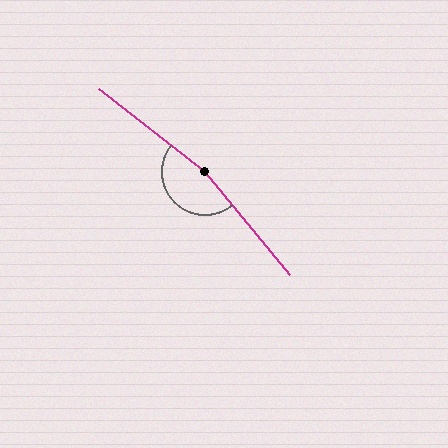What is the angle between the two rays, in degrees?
Approximately 167 degrees.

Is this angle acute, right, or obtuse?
It is obtuse.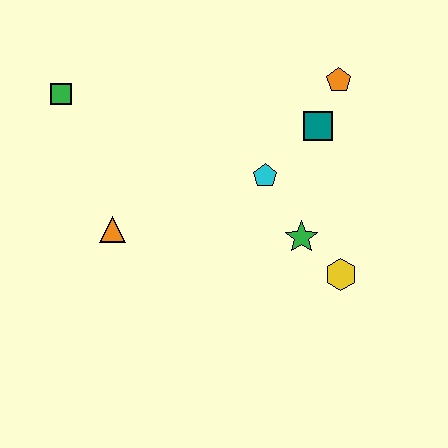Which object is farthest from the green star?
The green square is farthest from the green star.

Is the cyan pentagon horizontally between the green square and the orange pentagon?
Yes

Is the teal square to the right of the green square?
Yes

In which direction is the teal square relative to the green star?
The teal square is above the green star.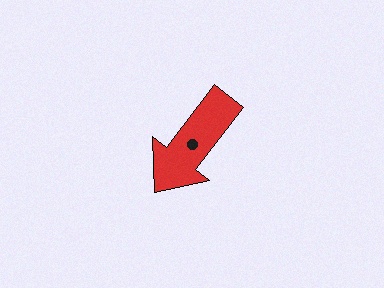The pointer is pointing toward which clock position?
Roughly 7 o'clock.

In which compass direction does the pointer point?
Southwest.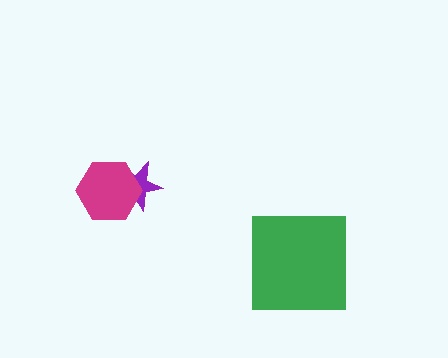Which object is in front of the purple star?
The magenta hexagon is in front of the purple star.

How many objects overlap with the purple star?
1 object overlaps with the purple star.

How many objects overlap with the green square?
0 objects overlap with the green square.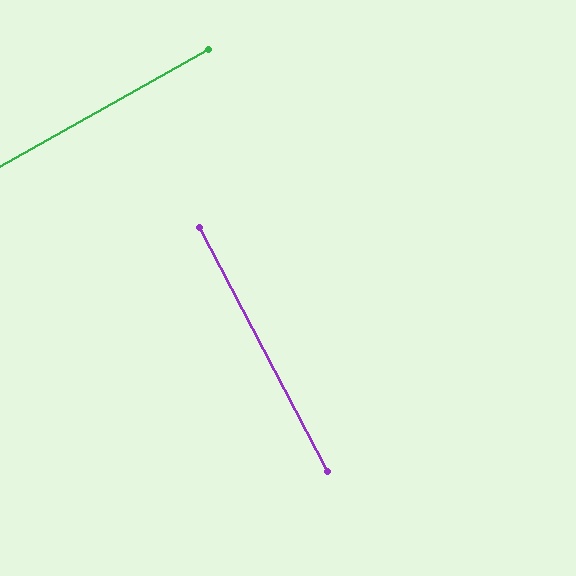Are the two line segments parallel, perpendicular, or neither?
Perpendicular — they meet at approximately 88°.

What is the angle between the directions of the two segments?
Approximately 88 degrees.